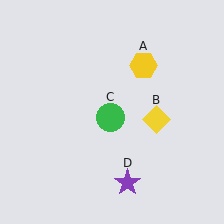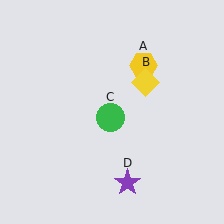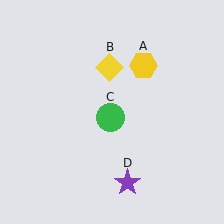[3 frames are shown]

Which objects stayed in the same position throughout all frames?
Yellow hexagon (object A) and green circle (object C) and purple star (object D) remained stationary.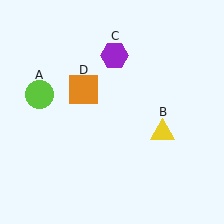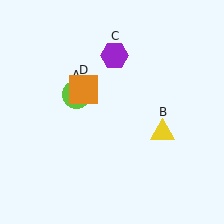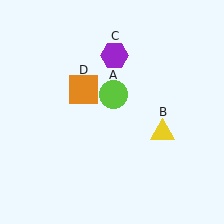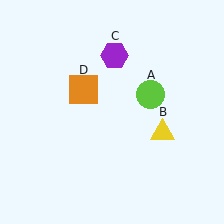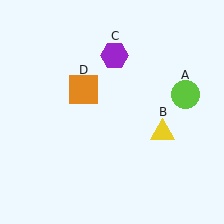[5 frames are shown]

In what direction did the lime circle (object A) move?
The lime circle (object A) moved right.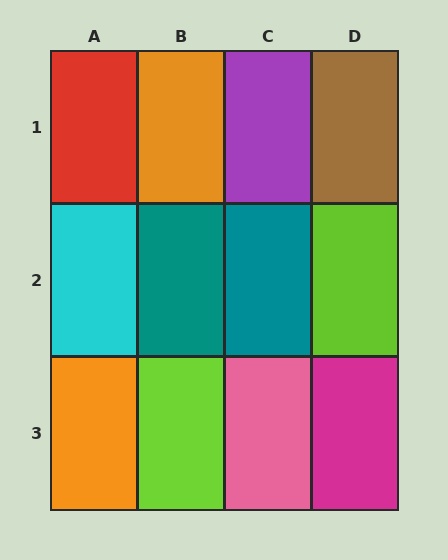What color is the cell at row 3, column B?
Lime.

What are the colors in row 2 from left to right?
Cyan, teal, teal, lime.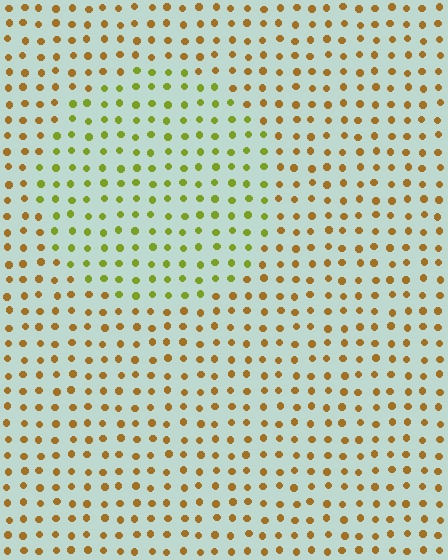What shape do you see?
I see a circle.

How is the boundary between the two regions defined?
The boundary is defined purely by a slight shift in hue (about 42 degrees). Spacing, size, and orientation are identical on both sides.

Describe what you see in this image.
The image is filled with small brown elements in a uniform arrangement. A circle-shaped region is visible where the elements are tinted to a slightly different hue, forming a subtle color boundary.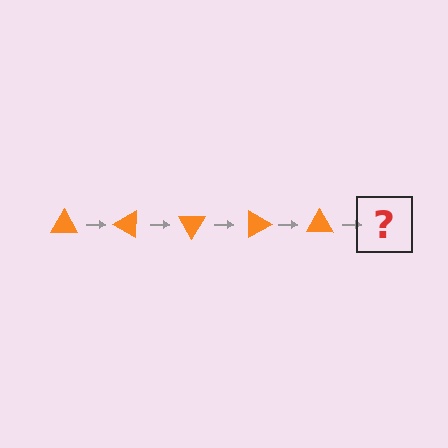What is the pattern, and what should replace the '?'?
The pattern is that the triangle rotates 30 degrees each step. The '?' should be an orange triangle rotated 150 degrees.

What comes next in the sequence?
The next element should be an orange triangle rotated 150 degrees.